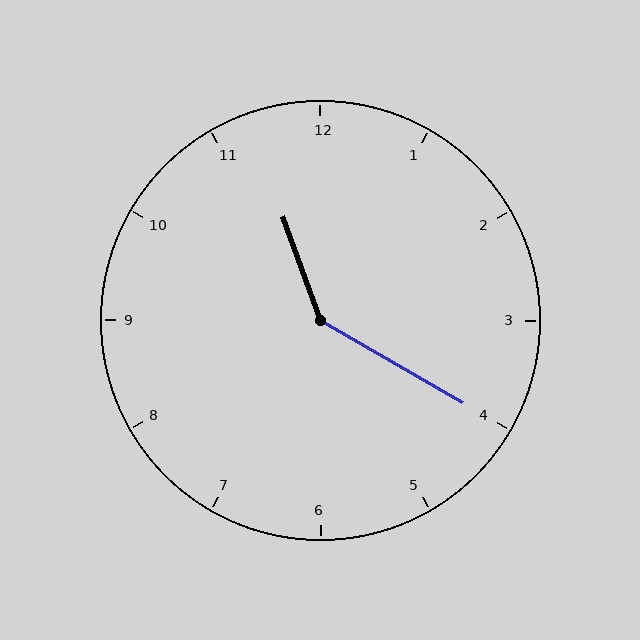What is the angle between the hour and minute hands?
Approximately 140 degrees.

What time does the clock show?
11:20.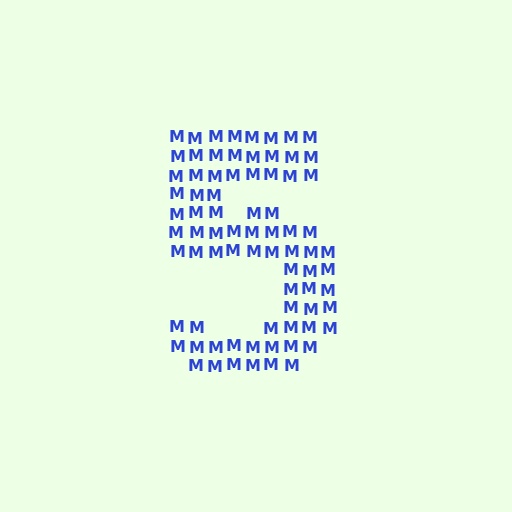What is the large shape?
The large shape is the digit 5.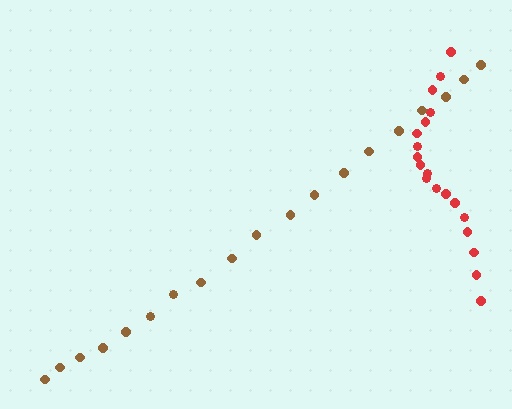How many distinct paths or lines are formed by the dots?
There are 2 distinct paths.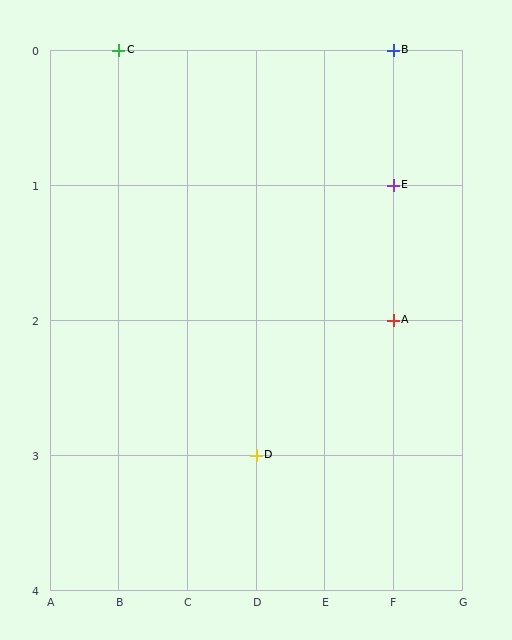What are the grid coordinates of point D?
Point D is at grid coordinates (D, 3).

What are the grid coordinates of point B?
Point B is at grid coordinates (F, 0).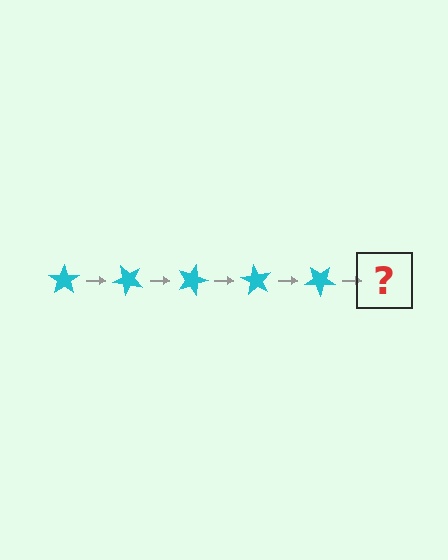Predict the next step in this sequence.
The next step is a cyan star rotated 225 degrees.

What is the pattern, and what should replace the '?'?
The pattern is that the star rotates 45 degrees each step. The '?' should be a cyan star rotated 225 degrees.